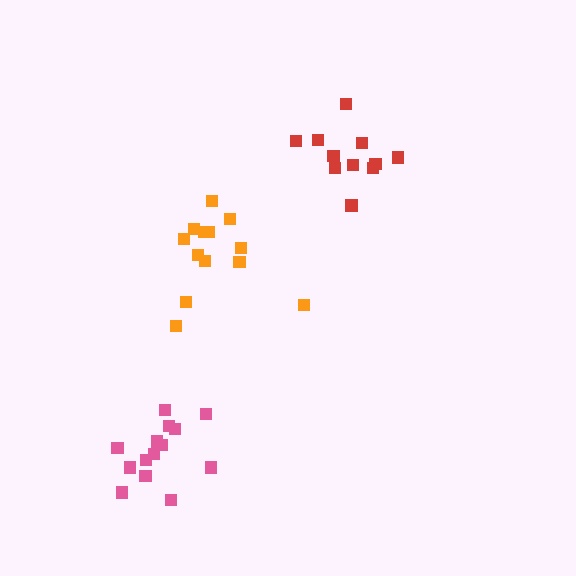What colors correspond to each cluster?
The clusters are colored: red, pink, orange.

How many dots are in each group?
Group 1: 11 dots, Group 2: 14 dots, Group 3: 13 dots (38 total).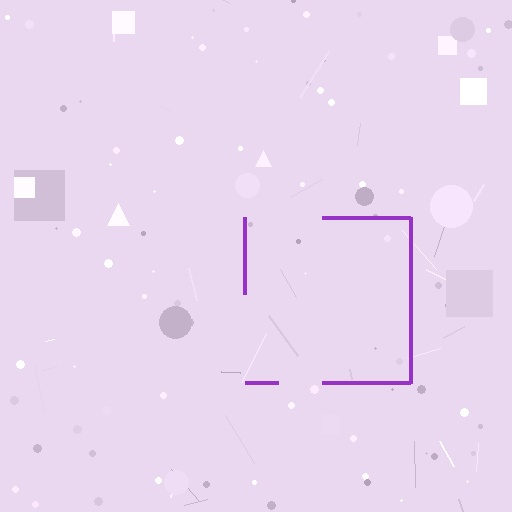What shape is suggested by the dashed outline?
The dashed outline suggests a square.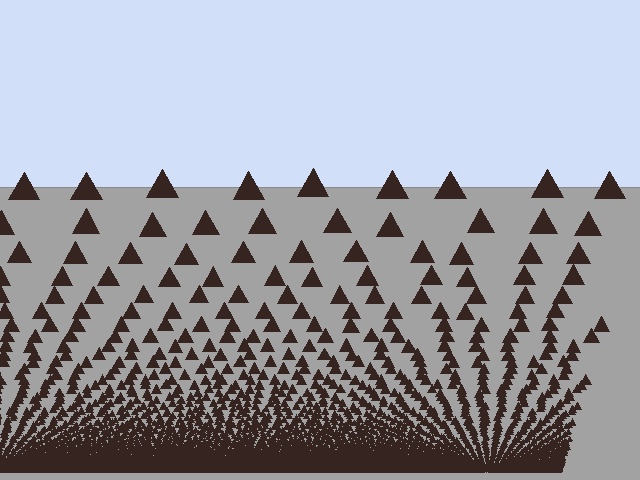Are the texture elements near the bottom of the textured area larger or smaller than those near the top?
Smaller. The gradient is inverted — elements near the bottom are smaller and denser.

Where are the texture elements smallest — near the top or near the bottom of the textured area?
Near the bottom.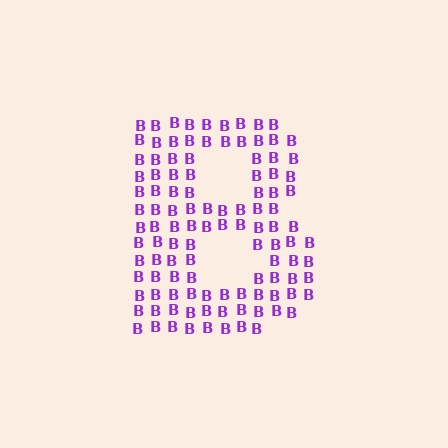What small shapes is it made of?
It is made of small letter B's.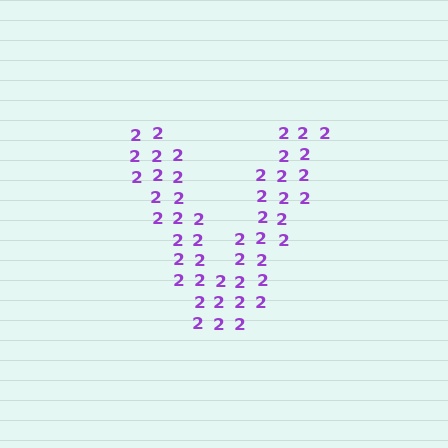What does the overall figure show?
The overall figure shows the letter V.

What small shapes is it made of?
It is made of small digit 2's.